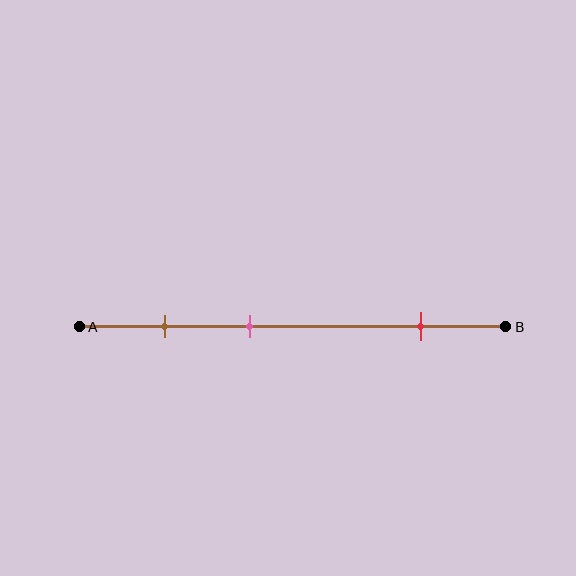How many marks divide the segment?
There are 3 marks dividing the segment.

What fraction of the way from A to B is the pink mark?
The pink mark is approximately 40% (0.4) of the way from A to B.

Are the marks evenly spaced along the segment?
No, the marks are not evenly spaced.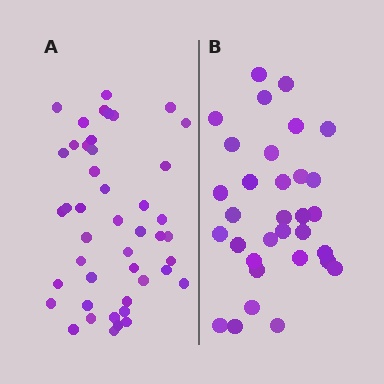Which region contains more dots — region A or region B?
Region A (the left region) has more dots.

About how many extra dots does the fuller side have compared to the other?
Region A has approximately 15 more dots than region B.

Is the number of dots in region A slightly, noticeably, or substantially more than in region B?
Region A has noticeably more, but not dramatically so. The ratio is roughly 1.4 to 1.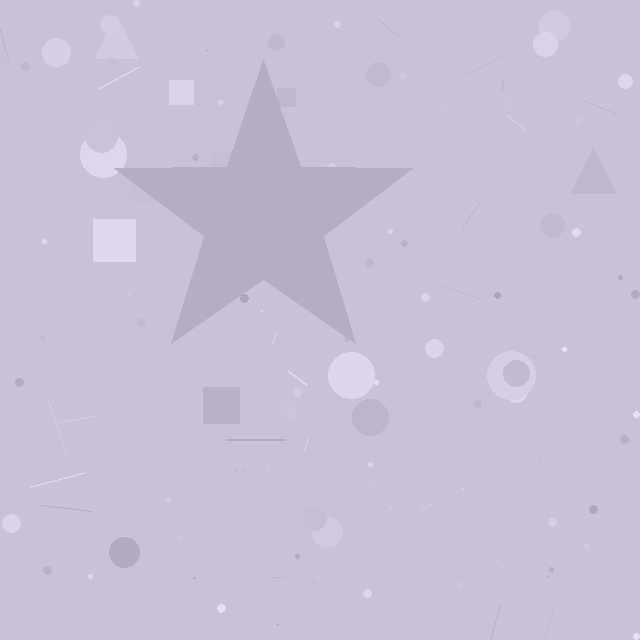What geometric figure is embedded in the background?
A star is embedded in the background.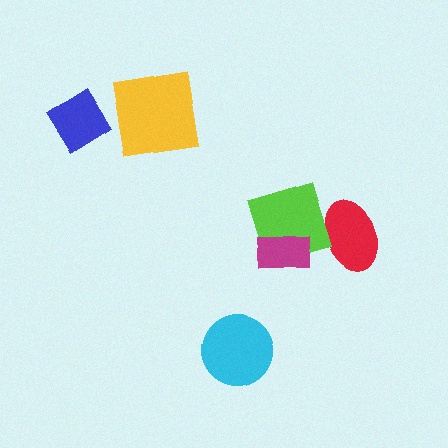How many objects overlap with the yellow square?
0 objects overlap with the yellow square.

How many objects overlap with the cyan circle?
0 objects overlap with the cyan circle.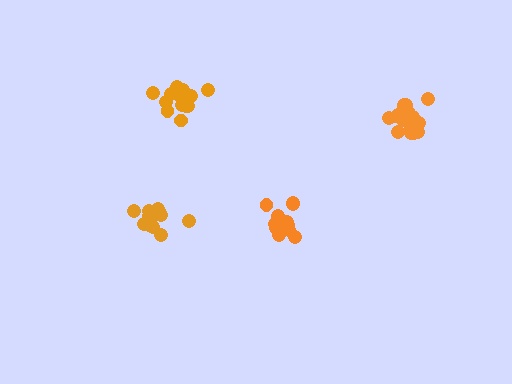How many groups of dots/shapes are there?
There are 4 groups.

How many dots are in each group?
Group 1: 13 dots, Group 2: 17 dots, Group 3: 12 dots, Group 4: 13 dots (55 total).